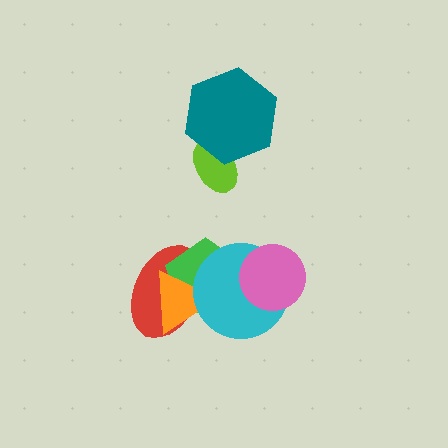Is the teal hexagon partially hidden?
No, no other shape covers it.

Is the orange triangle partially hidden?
Yes, it is partially covered by another shape.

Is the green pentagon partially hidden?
Yes, it is partially covered by another shape.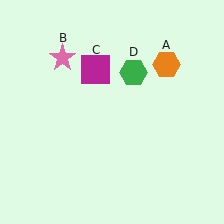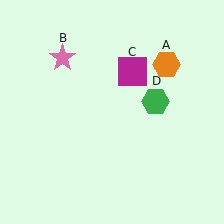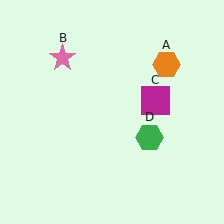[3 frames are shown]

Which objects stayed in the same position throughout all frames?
Orange hexagon (object A) and pink star (object B) remained stationary.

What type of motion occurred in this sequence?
The magenta square (object C), green hexagon (object D) rotated clockwise around the center of the scene.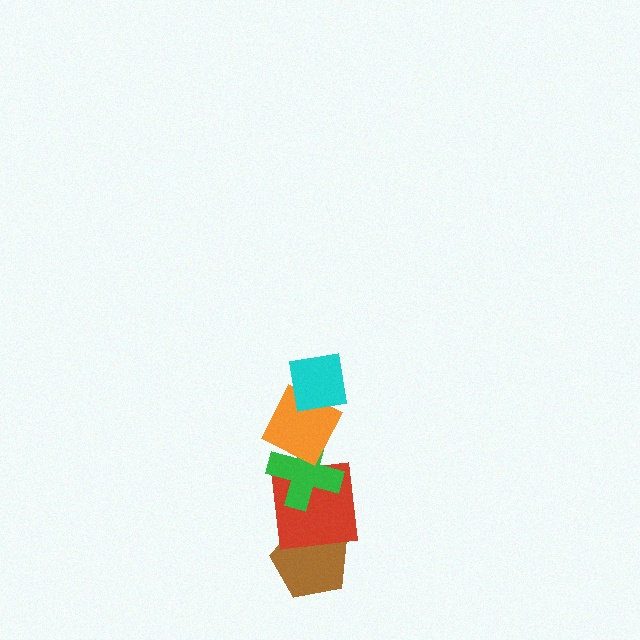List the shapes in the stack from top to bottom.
From top to bottom: the cyan square, the orange square, the green cross, the red square, the brown pentagon.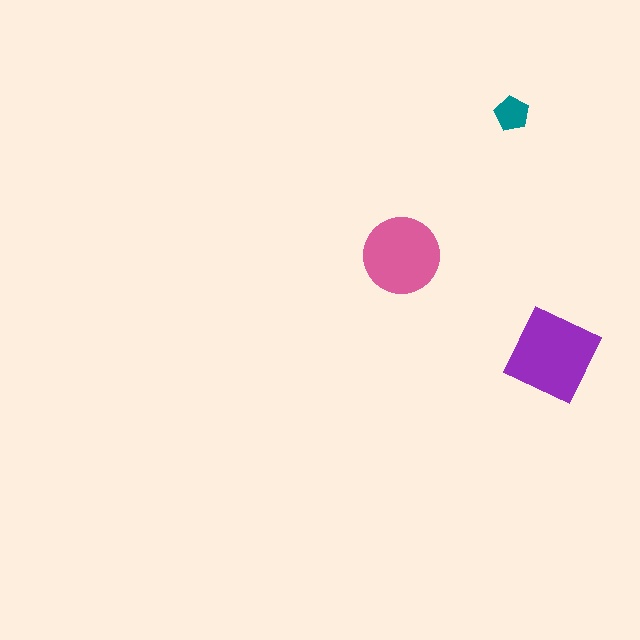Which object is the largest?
The purple square.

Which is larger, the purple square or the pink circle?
The purple square.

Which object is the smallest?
The teal pentagon.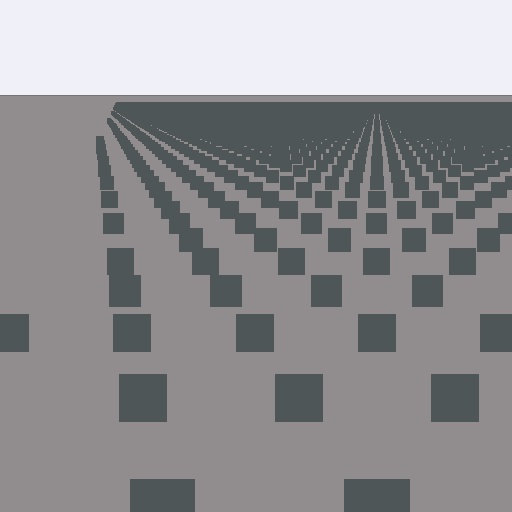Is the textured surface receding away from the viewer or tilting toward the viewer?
The surface is receding away from the viewer. Texture elements get smaller and denser toward the top.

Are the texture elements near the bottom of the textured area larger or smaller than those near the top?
Larger. Near the bottom, elements are closer to the viewer and appear at a bigger on-screen size.